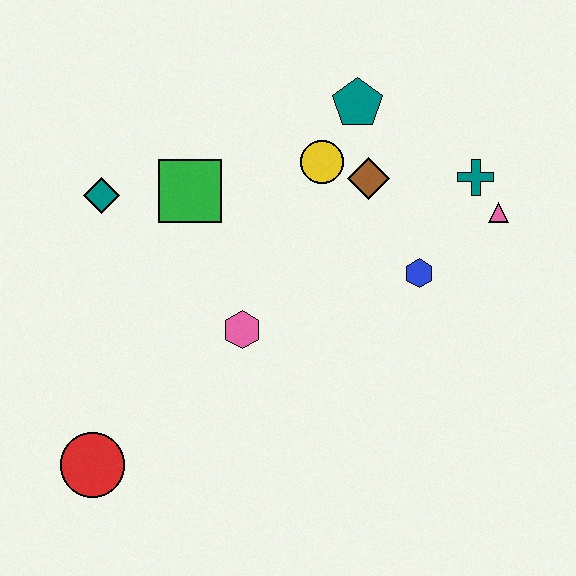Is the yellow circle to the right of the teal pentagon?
No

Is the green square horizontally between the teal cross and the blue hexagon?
No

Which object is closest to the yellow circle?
The brown diamond is closest to the yellow circle.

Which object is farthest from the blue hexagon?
The red circle is farthest from the blue hexagon.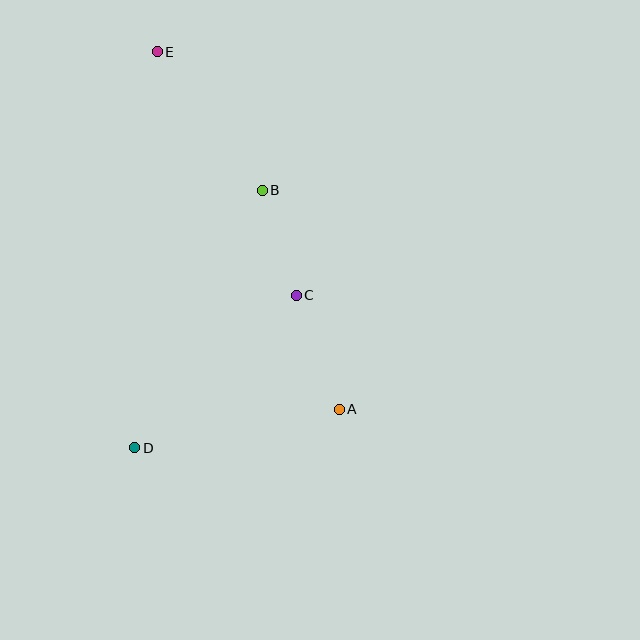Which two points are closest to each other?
Points B and C are closest to each other.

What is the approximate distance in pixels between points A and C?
The distance between A and C is approximately 122 pixels.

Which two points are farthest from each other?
Points A and E are farthest from each other.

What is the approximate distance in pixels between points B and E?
The distance between B and E is approximately 174 pixels.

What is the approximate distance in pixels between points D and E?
The distance between D and E is approximately 397 pixels.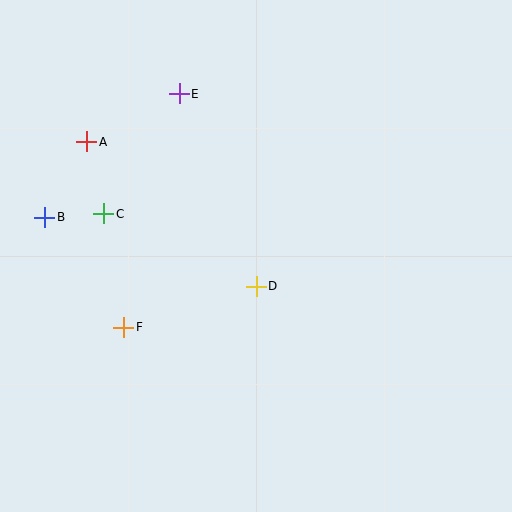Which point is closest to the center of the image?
Point D at (256, 286) is closest to the center.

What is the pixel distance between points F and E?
The distance between F and E is 240 pixels.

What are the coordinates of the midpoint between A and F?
The midpoint between A and F is at (105, 234).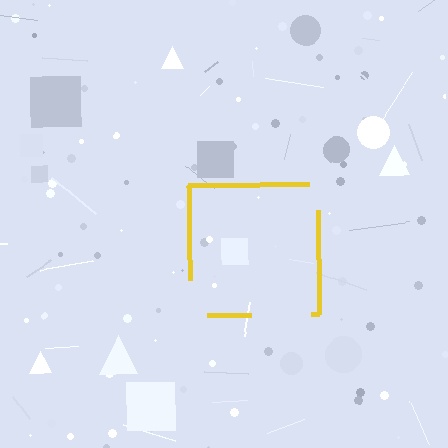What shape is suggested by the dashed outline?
The dashed outline suggests a square.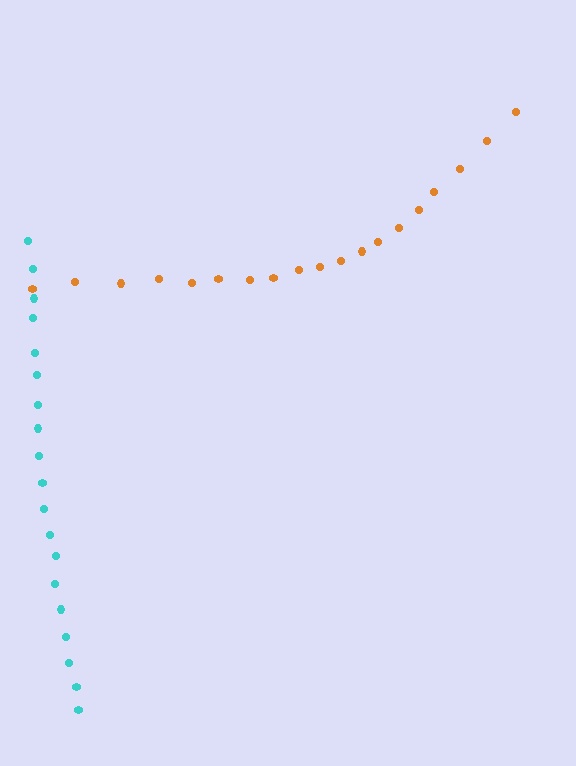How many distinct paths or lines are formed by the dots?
There are 2 distinct paths.